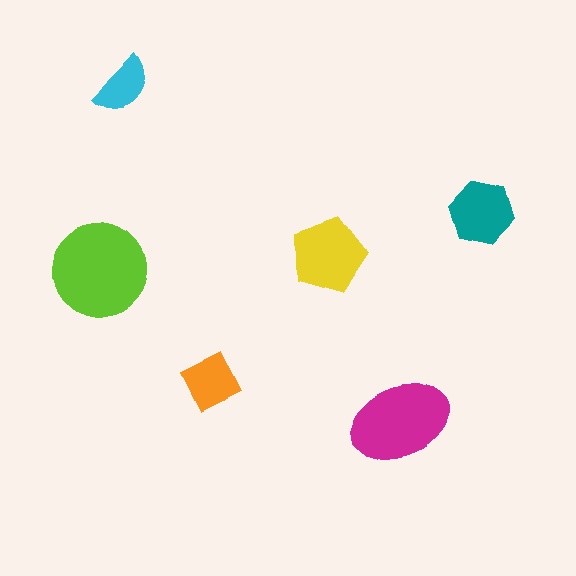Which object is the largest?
The lime circle.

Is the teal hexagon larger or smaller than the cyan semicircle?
Larger.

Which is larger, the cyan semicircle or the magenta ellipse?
The magenta ellipse.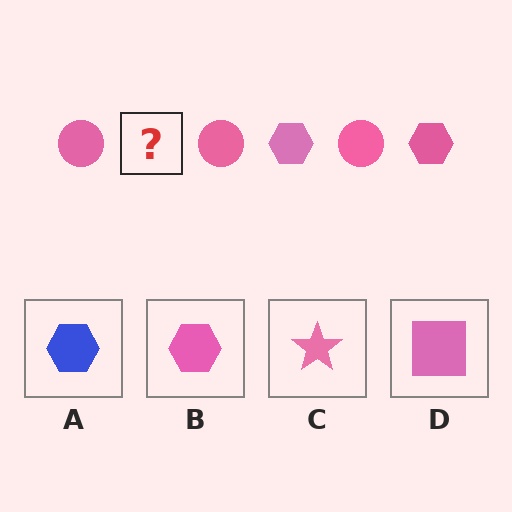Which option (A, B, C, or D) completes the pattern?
B.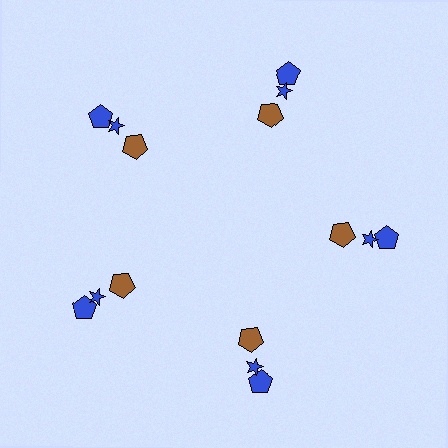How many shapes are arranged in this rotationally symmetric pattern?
There are 15 shapes, arranged in 5 groups of 3.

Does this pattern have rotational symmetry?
Yes, this pattern has 5-fold rotational symmetry. It looks the same after rotating 72 degrees around the center.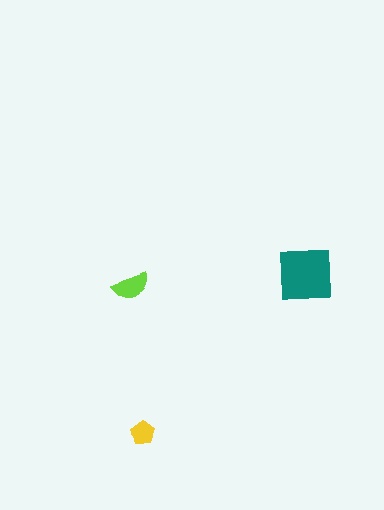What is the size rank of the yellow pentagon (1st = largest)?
3rd.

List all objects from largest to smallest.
The teal square, the lime semicircle, the yellow pentagon.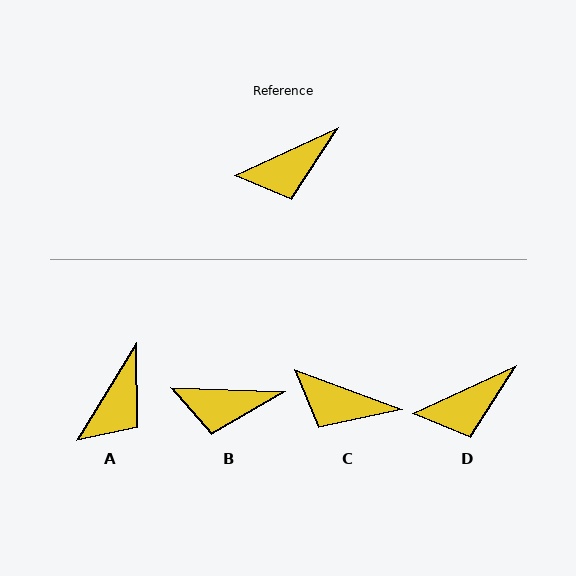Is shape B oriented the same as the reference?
No, it is off by about 26 degrees.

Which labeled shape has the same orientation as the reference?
D.